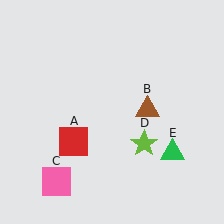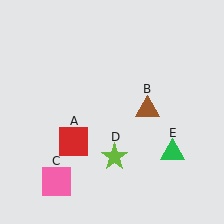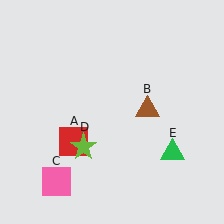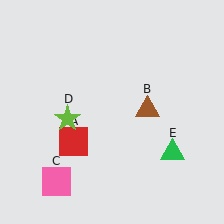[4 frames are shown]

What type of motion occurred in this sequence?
The lime star (object D) rotated clockwise around the center of the scene.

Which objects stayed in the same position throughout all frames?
Red square (object A) and brown triangle (object B) and pink square (object C) and green triangle (object E) remained stationary.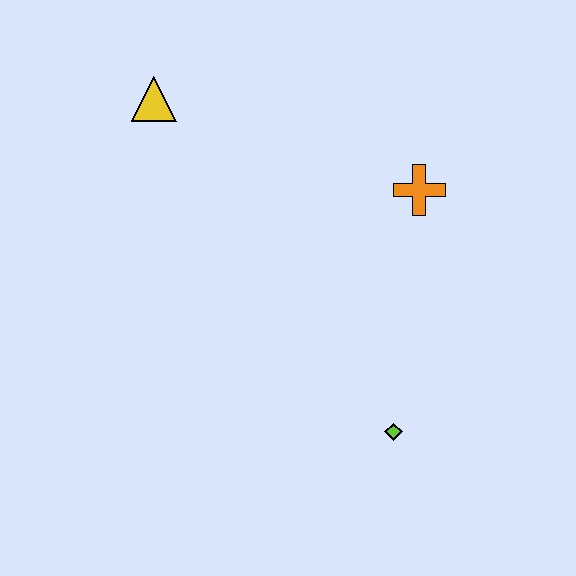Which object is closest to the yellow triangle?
The orange cross is closest to the yellow triangle.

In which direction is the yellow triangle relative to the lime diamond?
The yellow triangle is above the lime diamond.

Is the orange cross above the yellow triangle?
No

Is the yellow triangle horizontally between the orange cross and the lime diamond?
No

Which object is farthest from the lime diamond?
The yellow triangle is farthest from the lime diamond.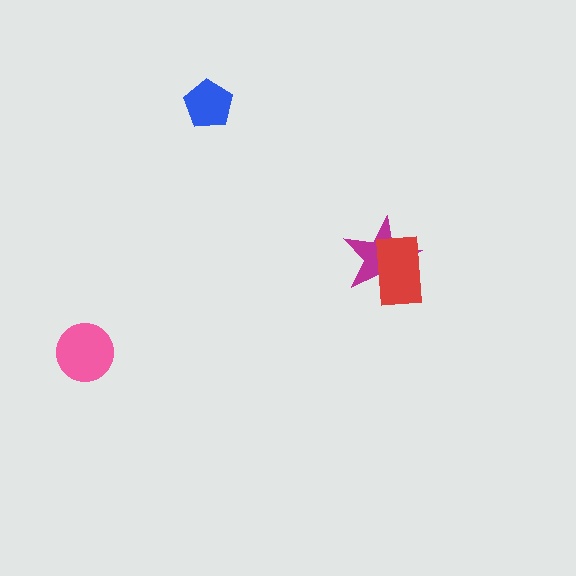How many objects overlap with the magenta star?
1 object overlaps with the magenta star.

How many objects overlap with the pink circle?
0 objects overlap with the pink circle.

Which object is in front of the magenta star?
The red rectangle is in front of the magenta star.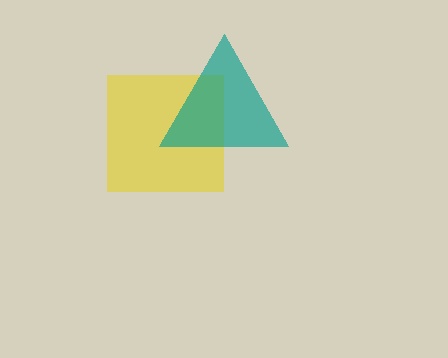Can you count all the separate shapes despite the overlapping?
Yes, there are 2 separate shapes.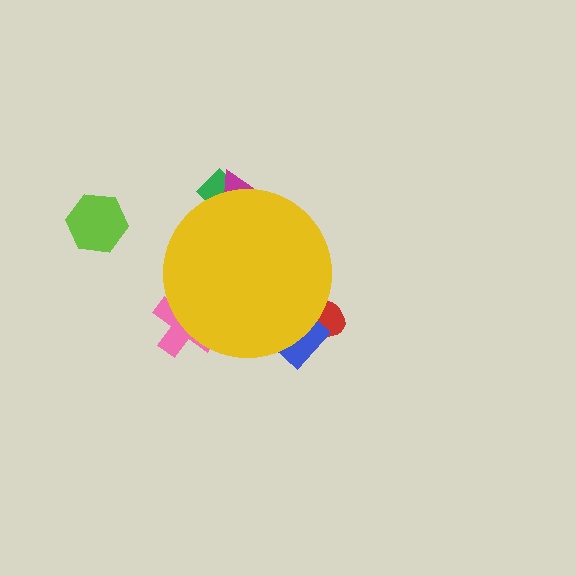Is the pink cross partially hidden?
Yes, the pink cross is partially hidden behind the yellow circle.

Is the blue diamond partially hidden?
Yes, the blue diamond is partially hidden behind the yellow circle.